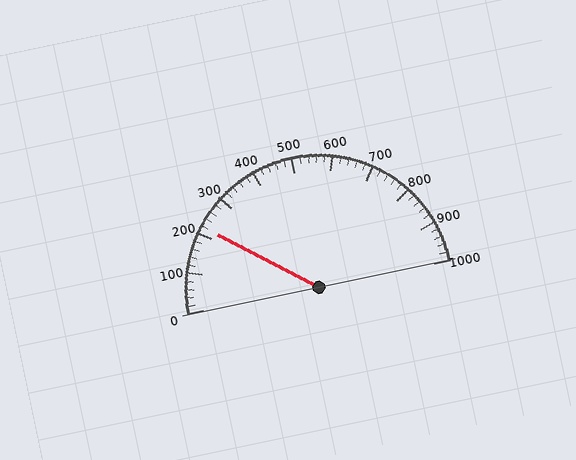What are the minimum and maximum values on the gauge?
The gauge ranges from 0 to 1000.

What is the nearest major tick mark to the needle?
The nearest major tick mark is 200.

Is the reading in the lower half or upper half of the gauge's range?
The reading is in the lower half of the range (0 to 1000).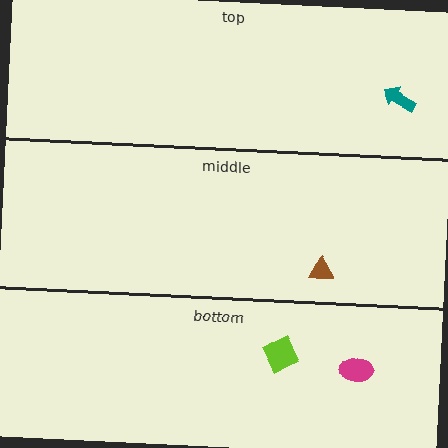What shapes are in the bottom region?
The magenta ellipse, the lime diamond.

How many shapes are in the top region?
1.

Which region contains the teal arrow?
The top region.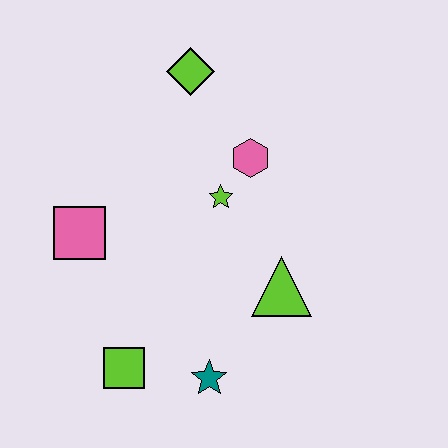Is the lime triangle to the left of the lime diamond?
No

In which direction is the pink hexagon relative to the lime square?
The pink hexagon is above the lime square.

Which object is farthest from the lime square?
The lime diamond is farthest from the lime square.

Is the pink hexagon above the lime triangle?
Yes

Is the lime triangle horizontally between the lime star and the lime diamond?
No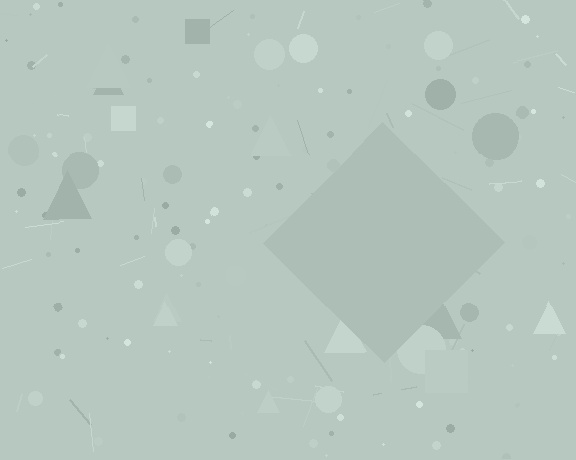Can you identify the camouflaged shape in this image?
The camouflaged shape is a diamond.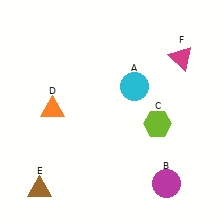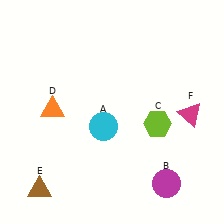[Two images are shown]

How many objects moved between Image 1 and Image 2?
2 objects moved between the two images.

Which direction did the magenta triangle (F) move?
The magenta triangle (F) moved down.